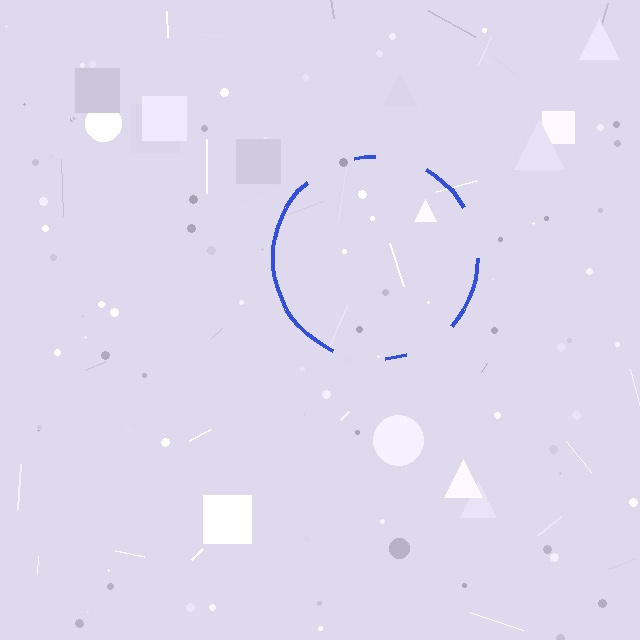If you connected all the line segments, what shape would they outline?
They would outline a circle.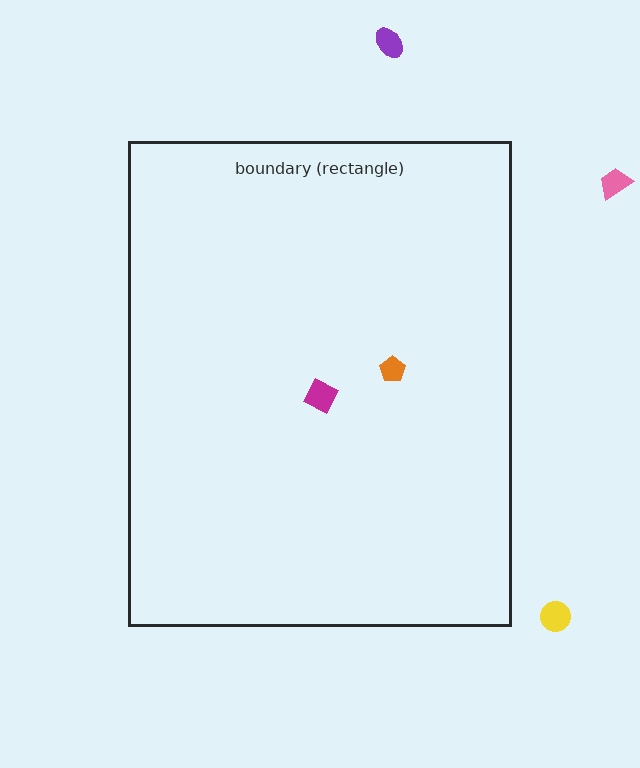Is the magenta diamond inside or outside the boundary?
Inside.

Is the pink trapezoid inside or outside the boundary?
Outside.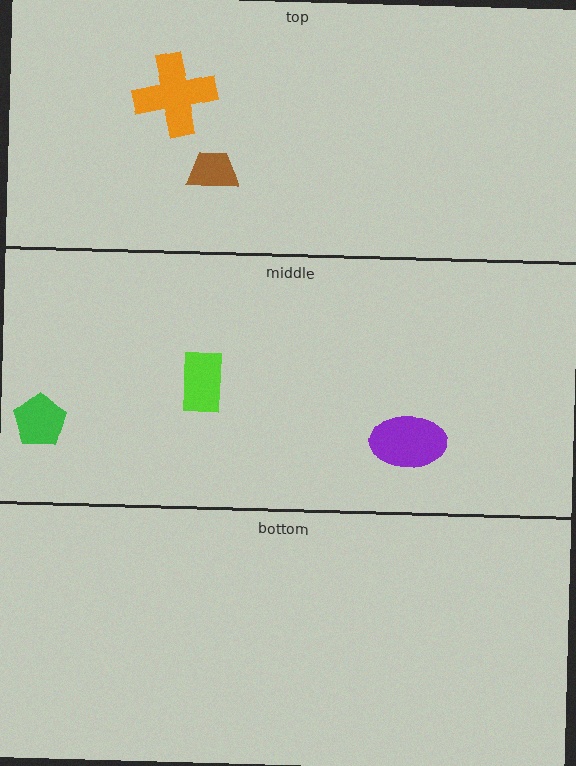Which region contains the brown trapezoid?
The top region.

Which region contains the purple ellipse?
The middle region.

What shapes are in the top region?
The orange cross, the brown trapezoid.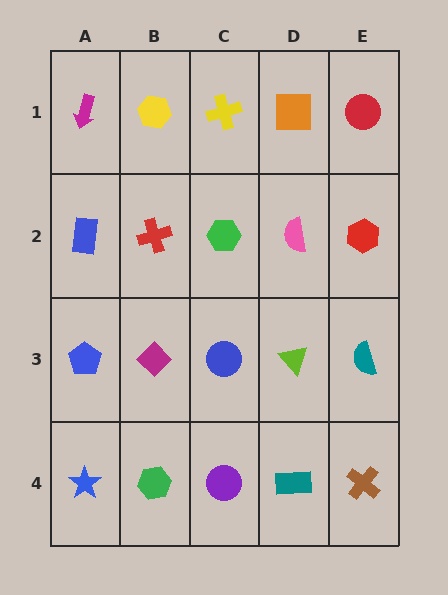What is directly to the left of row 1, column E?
An orange square.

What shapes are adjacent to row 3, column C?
A green hexagon (row 2, column C), a purple circle (row 4, column C), a magenta diamond (row 3, column B), a lime triangle (row 3, column D).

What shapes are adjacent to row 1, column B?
A red cross (row 2, column B), a magenta arrow (row 1, column A), a yellow cross (row 1, column C).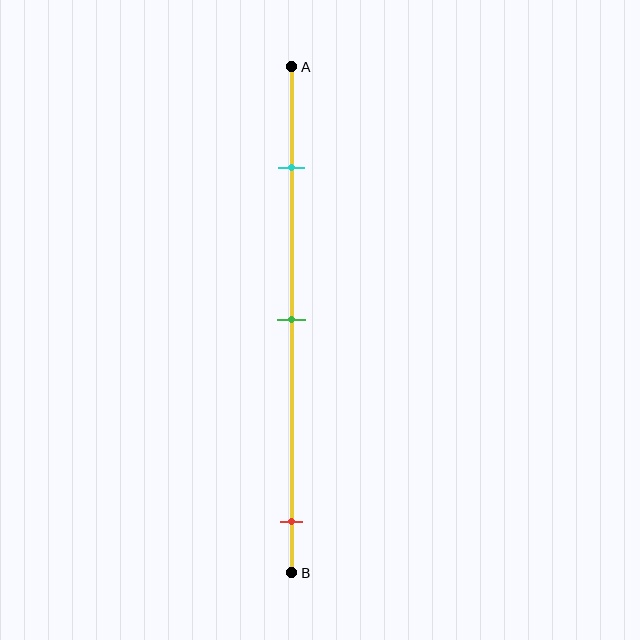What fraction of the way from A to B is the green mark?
The green mark is approximately 50% (0.5) of the way from A to B.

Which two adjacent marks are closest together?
The cyan and green marks are the closest adjacent pair.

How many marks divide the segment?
There are 3 marks dividing the segment.